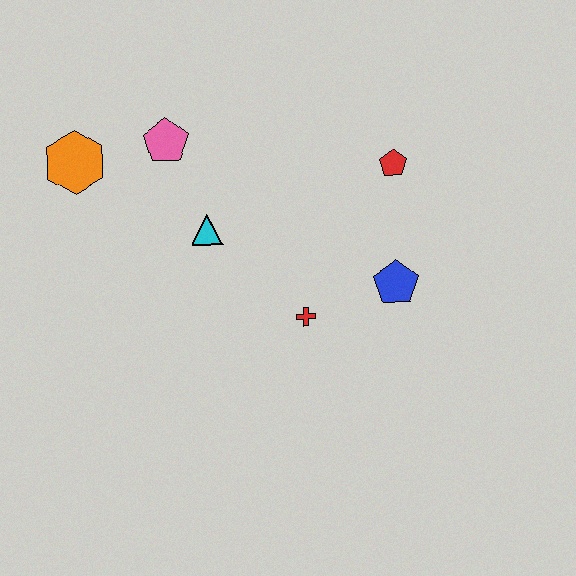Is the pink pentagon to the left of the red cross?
Yes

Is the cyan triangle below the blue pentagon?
No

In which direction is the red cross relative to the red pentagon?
The red cross is below the red pentagon.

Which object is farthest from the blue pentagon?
The orange hexagon is farthest from the blue pentagon.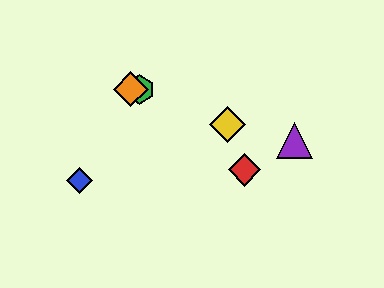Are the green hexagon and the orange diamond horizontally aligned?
Yes, both are at y≈89.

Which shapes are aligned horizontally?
The green hexagon, the orange diamond are aligned horizontally.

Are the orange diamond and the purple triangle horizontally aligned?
No, the orange diamond is at y≈89 and the purple triangle is at y≈140.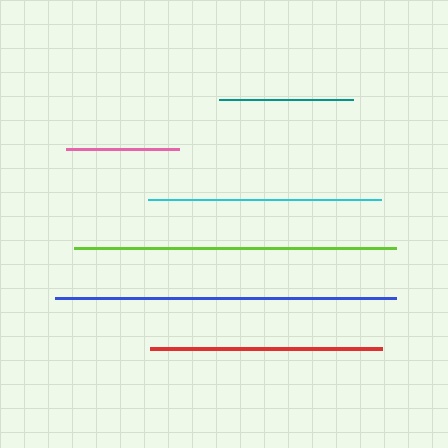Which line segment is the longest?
The blue line is the longest at approximately 342 pixels.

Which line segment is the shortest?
The pink line is the shortest at approximately 112 pixels.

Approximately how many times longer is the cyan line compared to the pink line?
The cyan line is approximately 2.1 times the length of the pink line.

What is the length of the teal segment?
The teal segment is approximately 133 pixels long.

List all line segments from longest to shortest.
From longest to shortest: blue, lime, cyan, red, teal, pink.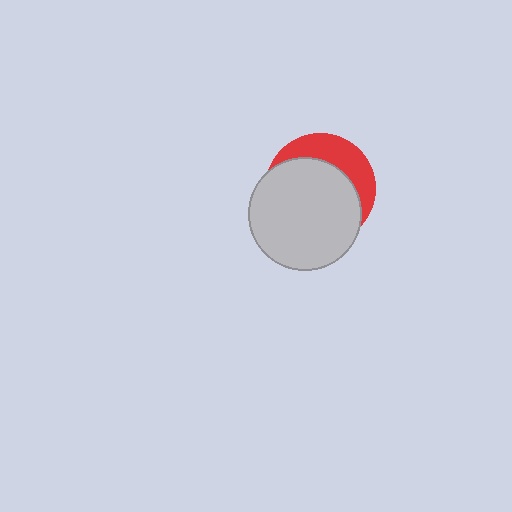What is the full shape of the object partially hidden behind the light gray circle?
The partially hidden object is a red circle.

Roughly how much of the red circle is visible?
A small part of it is visible (roughly 32%).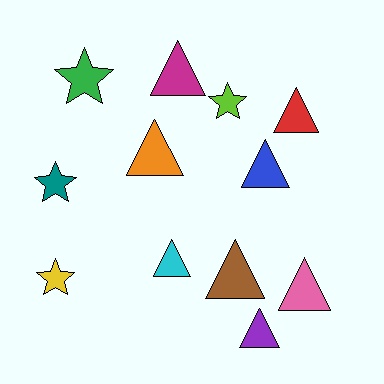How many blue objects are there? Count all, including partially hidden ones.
There is 1 blue object.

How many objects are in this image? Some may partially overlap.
There are 12 objects.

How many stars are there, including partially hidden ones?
There are 4 stars.